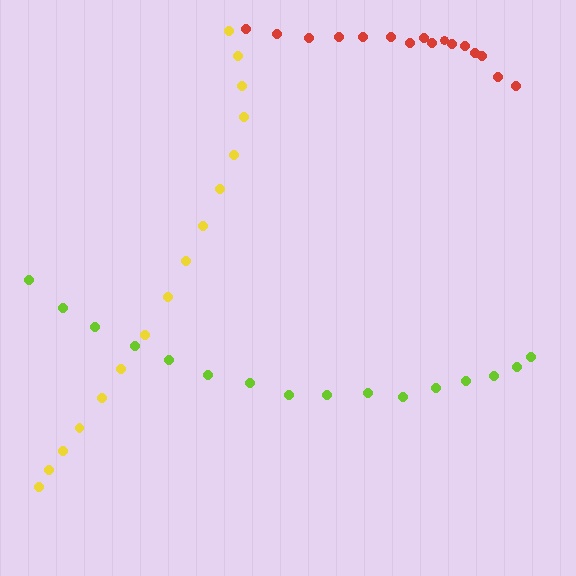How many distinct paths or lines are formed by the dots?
There are 3 distinct paths.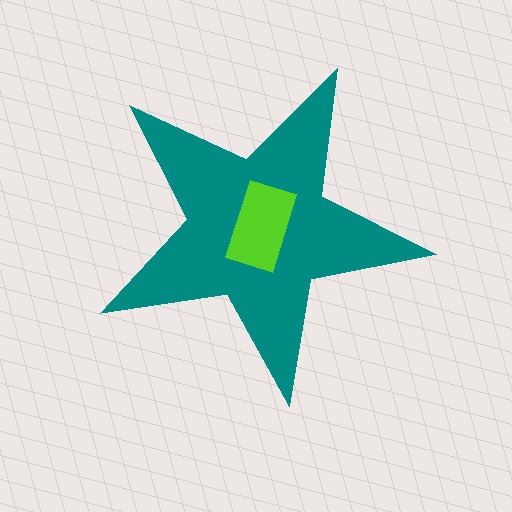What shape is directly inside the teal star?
The lime rectangle.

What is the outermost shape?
The teal star.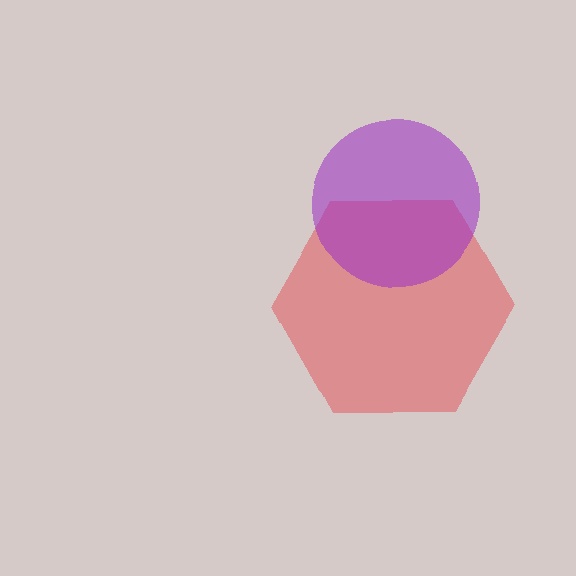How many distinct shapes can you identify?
There are 2 distinct shapes: a red hexagon, a purple circle.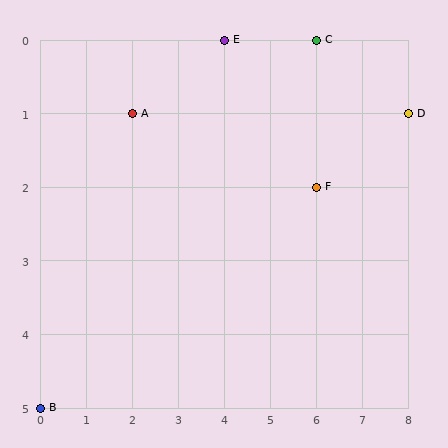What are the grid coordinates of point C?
Point C is at grid coordinates (6, 0).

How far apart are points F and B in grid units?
Points F and B are 6 columns and 3 rows apart (about 6.7 grid units diagonally).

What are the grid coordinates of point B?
Point B is at grid coordinates (0, 5).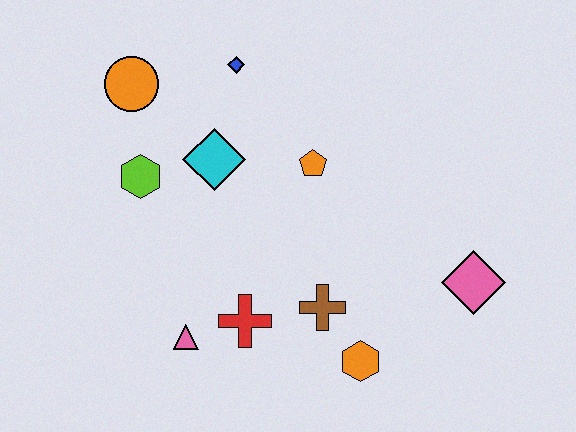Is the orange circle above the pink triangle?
Yes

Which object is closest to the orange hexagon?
The brown cross is closest to the orange hexagon.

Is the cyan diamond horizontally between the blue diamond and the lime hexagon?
Yes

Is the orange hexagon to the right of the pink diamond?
No